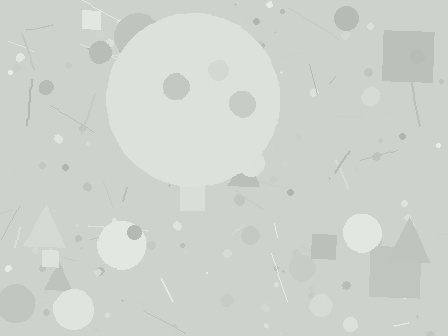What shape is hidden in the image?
A circle is hidden in the image.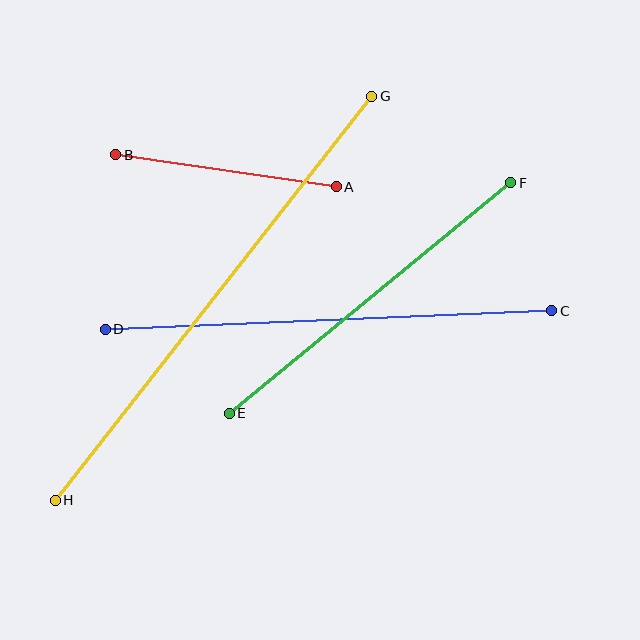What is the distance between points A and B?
The distance is approximately 223 pixels.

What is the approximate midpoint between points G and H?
The midpoint is at approximately (213, 298) pixels.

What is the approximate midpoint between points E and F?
The midpoint is at approximately (370, 298) pixels.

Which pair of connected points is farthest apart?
Points G and H are farthest apart.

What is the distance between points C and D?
The distance is approximately 447 pixels.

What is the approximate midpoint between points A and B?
The midpoint is at approximately (226, 171) pixels.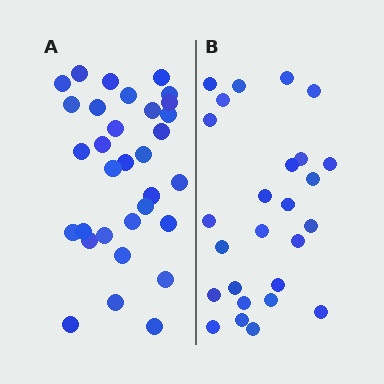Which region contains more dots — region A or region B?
Region A (the left region) has more dots.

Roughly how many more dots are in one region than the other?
Region A has about 6 more dots than region B.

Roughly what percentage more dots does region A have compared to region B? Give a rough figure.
About 25% more.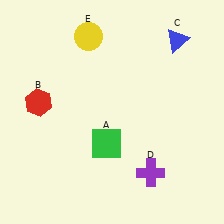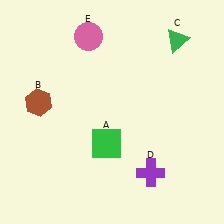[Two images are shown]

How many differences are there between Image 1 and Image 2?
There are 3 differences between the two images.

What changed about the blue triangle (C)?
In Image 1, C is blue. In Image 2, it changed to green.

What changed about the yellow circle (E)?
In Image 1, E is yellow. In Image 2, it changed to pink.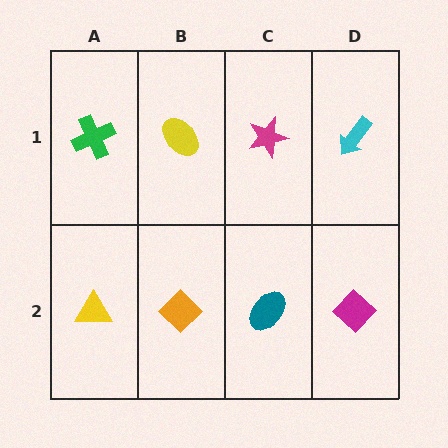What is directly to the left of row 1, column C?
A yellow ellipse.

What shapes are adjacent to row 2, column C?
A magenta star (row 1, column C), an orange diamond (row 2, column B), a magenta diamond (row 2, column D).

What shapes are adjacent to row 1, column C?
A teal ellipse (row 2, column C), a yellow ellipse (row 1, column B), a cyan arrow (row 1, column D).